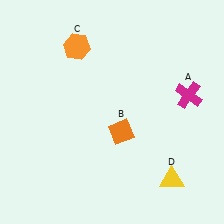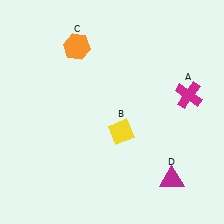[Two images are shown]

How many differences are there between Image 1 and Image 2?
There are 2 differences between the two images.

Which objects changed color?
B changed from orange to yellow. D changed from yellow to magenta.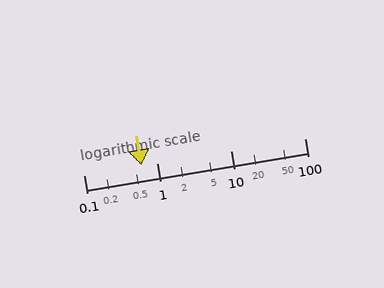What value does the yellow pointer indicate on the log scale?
The pointer indicates approximately 0.6.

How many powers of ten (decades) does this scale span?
The scale spans 3 decades, from 0.1 to 100.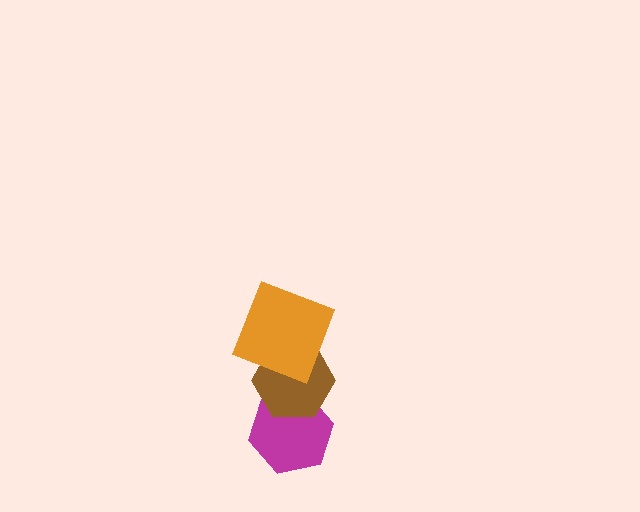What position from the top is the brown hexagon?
The brown hexagon is 2nd from the top.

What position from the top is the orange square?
The orange square is 1st from the top.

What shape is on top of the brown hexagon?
The orange square is on top of the brown hexagon.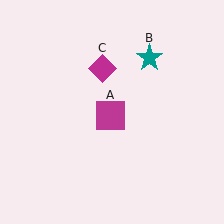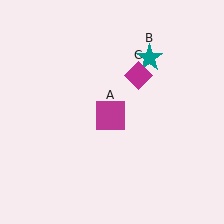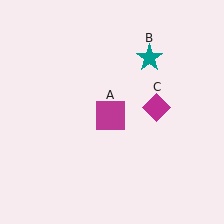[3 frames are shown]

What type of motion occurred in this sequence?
The magenta diamond (object C) rotated clockwise around the center of the scene.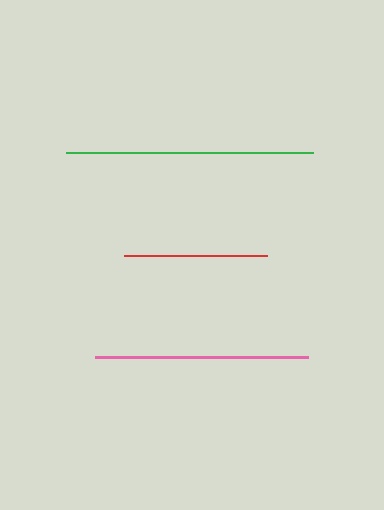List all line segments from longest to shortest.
From longest to shortest: green, pink, red.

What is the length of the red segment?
The red segment is approximately 142 pixels long.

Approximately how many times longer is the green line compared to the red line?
The green line is approximately 1.7 times the length of the red line.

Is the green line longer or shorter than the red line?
The green line is longer than the red line.